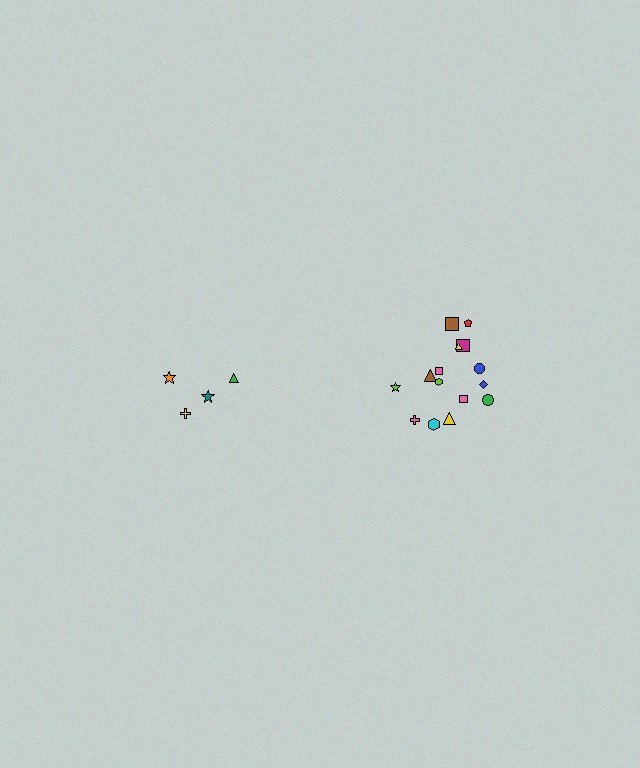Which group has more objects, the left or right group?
The right group.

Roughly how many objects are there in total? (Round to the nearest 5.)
Roughly 20 objects in total.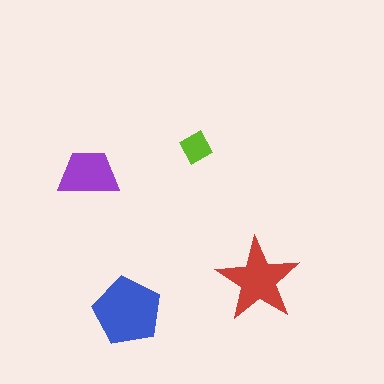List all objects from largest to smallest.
The blue pentagon, the red star, the purple trapezoid, the lime diamond.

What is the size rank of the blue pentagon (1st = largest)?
1st.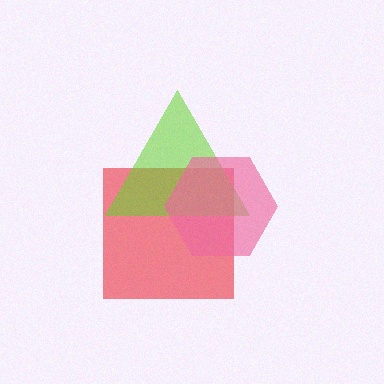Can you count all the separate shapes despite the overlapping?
Yes, there are 3 separate shapes.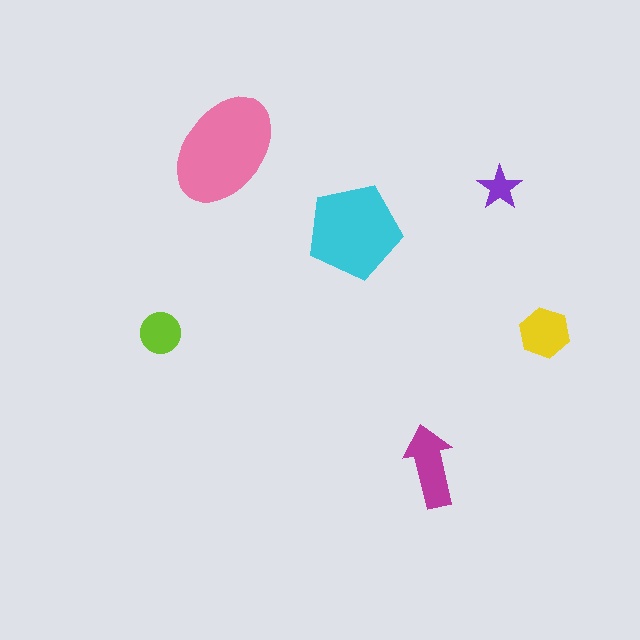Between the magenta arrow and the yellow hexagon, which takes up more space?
The magenta arrow.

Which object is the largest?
The pink ellipse.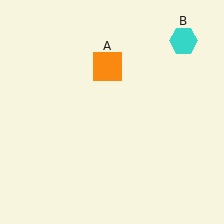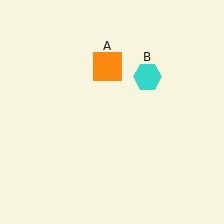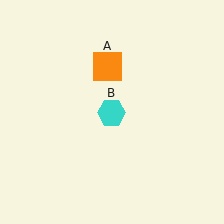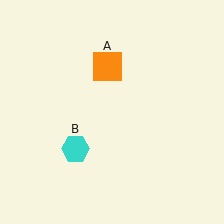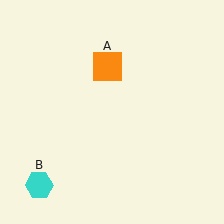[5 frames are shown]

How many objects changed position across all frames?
1 object changed position: cyan hexagon (object B).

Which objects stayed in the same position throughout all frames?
Orange square (object A) remained stationary.